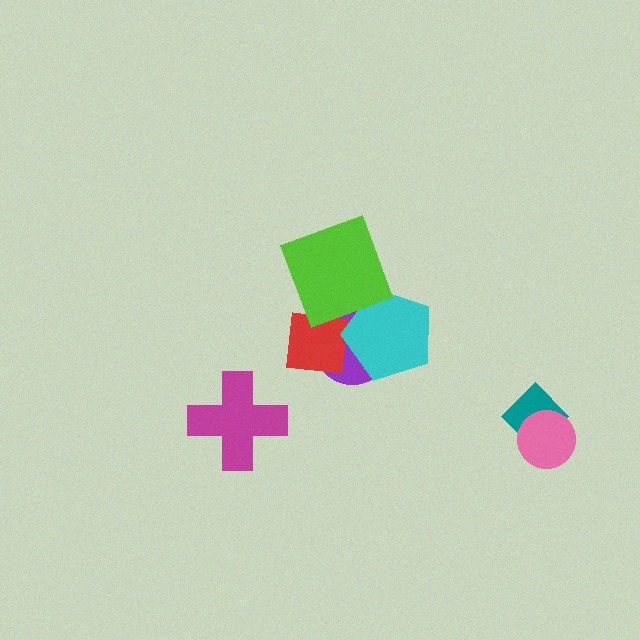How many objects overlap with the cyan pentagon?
3 objects overlap with the cyan pentagon.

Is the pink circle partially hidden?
No, no other shape covers it.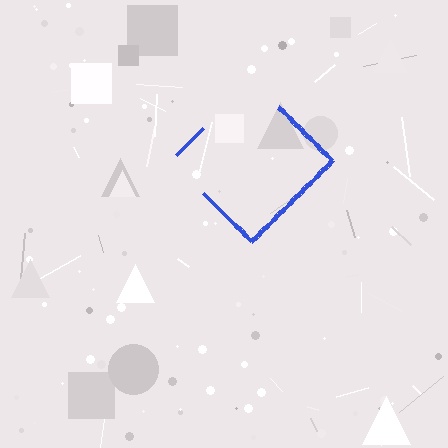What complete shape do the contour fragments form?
The contour fragments form a diamond.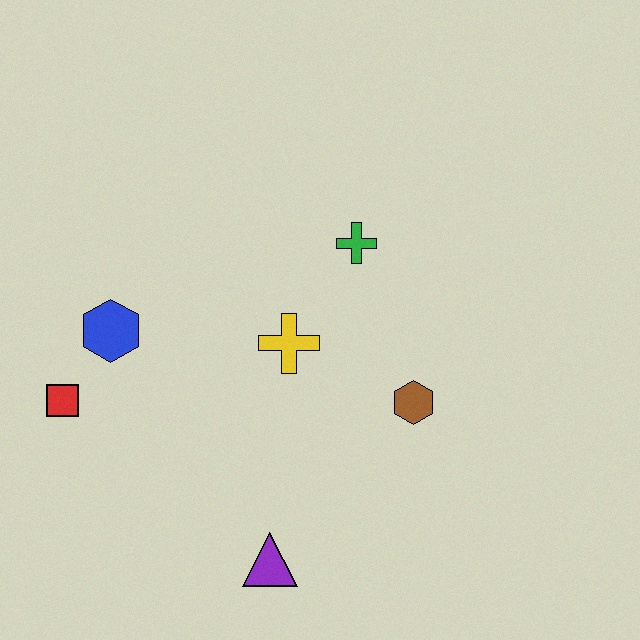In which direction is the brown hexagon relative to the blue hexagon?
The brown hexagon is to the right of the blue hexagon.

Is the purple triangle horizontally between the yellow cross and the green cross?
No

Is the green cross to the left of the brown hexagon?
Yes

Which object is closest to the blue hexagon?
The red square is closest to the blue hexagon.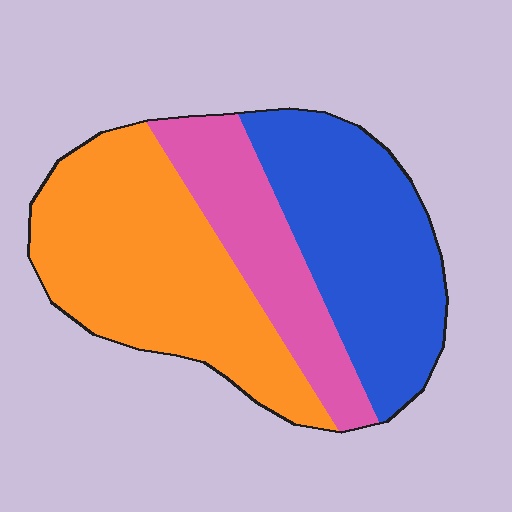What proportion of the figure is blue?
Blue covers roughly 35% of the figure.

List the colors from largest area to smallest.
From largest to smallest: orange, blue, pink.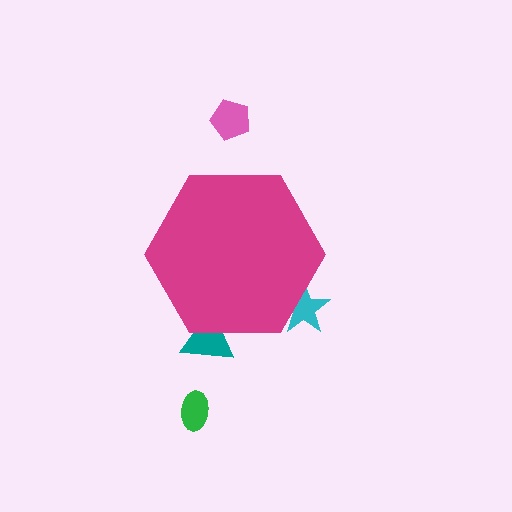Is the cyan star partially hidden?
Yes, the cyan star is partially hidden behind the magenta hexagon.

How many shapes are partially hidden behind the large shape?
2 shapes are partially hidden.